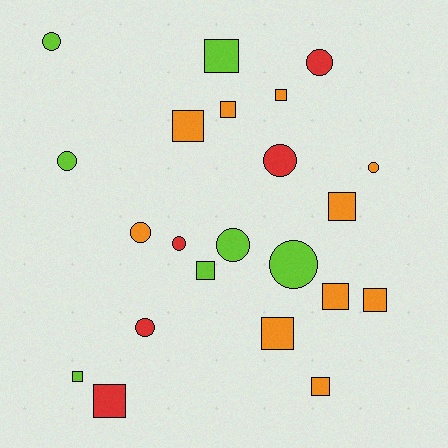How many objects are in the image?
There are 22 objects.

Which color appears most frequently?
Orange, with 10 objects.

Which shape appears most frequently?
Square, with 12 objects.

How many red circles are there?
There are 4 red circles.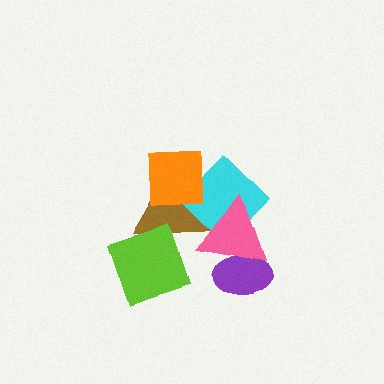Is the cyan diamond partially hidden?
Yes, it is partially covered by another shape.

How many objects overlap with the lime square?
1 object overlaps with the lime square.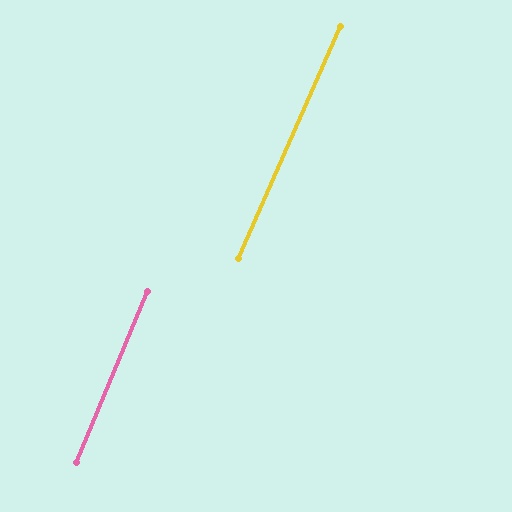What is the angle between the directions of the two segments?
Approximately 1 degree.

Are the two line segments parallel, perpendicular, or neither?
Parallel — their directions differ by only 1.1°.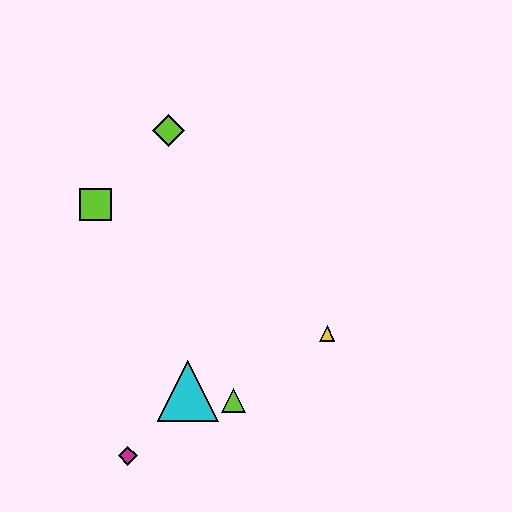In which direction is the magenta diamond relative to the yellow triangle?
The magenta diamond is to the left of the yellow triangle.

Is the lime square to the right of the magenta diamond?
No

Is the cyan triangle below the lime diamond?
Yes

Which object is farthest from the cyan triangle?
The lime diamond is farthest from the cyan triangle.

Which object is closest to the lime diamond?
The lime square is closest to the lime diamond.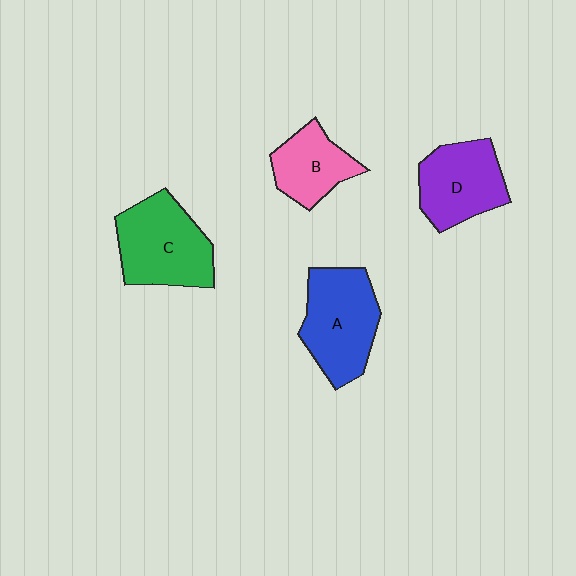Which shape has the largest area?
Shape C (green).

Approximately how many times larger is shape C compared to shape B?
Approximately 1.5 times.